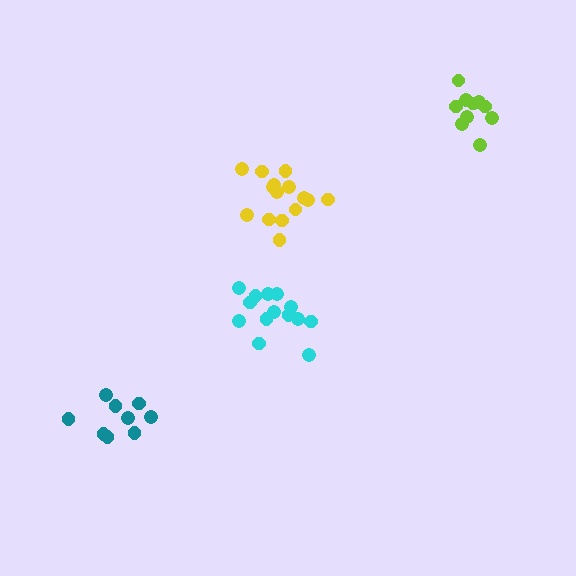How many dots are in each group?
Group 1: 10 dots, Group 2: 15 dots, Group 3: 9 dots, Group 4: 15 dots (49 total).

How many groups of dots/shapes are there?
There are 4 groups.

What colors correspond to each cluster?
The clusters are colored: lime, cyan, teal, yellow.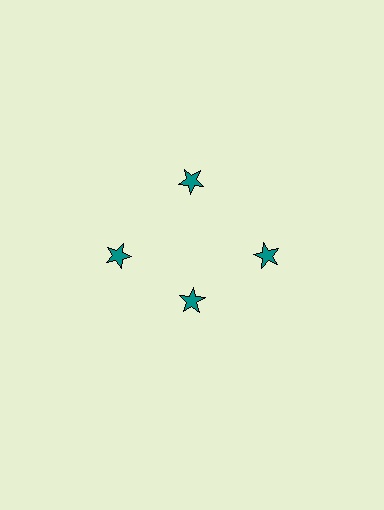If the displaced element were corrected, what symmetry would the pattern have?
It would have 4-fold rotational symmetry — the pattern would map onto itself every 90 degrees.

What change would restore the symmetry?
The symmetry would be restored by moving it outward, back onto the ring so that all 4 stars sit at equal angles and equal distance from the center.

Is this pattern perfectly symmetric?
No. The 4 teal stars are arranged in a ring, but one element near the 6 o'clock position is pulled inward toward the center, breaking the 4-fold rotational symmetry.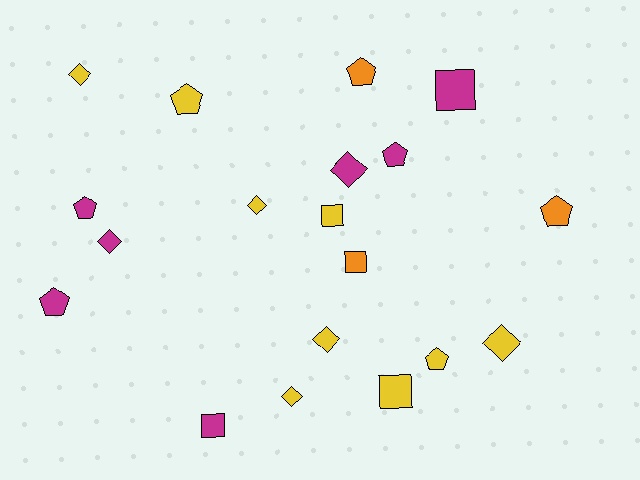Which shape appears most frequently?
Diamond, with 7 objects.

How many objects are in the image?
There are 19 objects.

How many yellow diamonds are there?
There are 5 yellow diamonds.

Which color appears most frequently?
Yellow, with 9 objects.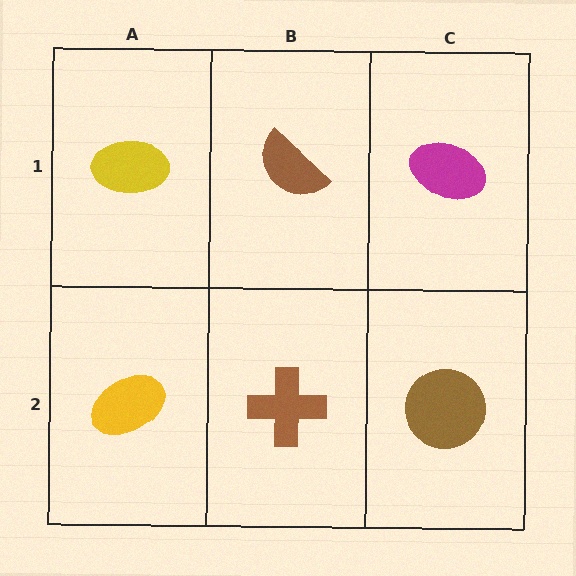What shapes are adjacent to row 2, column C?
A magenta ellipse (row 1, column C), a brown cross (row 2, column B).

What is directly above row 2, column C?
A magenta ellipse.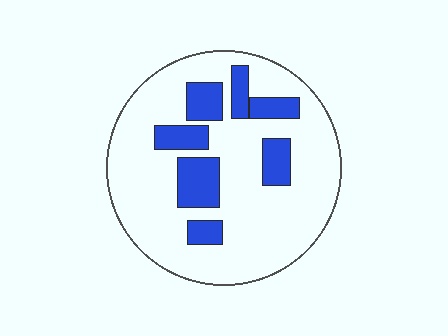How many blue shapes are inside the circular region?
7.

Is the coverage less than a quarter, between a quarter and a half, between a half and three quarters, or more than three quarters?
Less than a quarter.